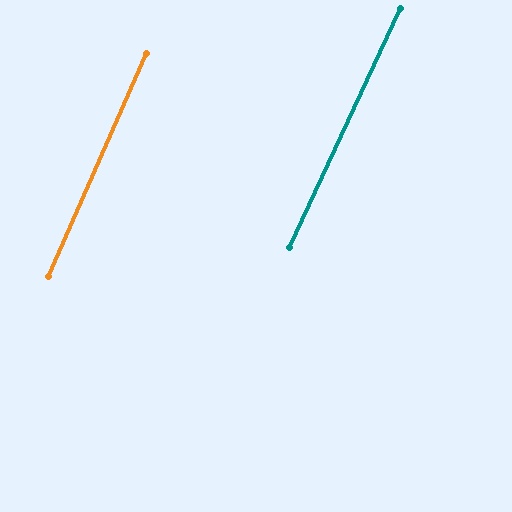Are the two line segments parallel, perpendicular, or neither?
Parallel — their directions differ by only 1.2°.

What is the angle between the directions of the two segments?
Approximately 1 degree.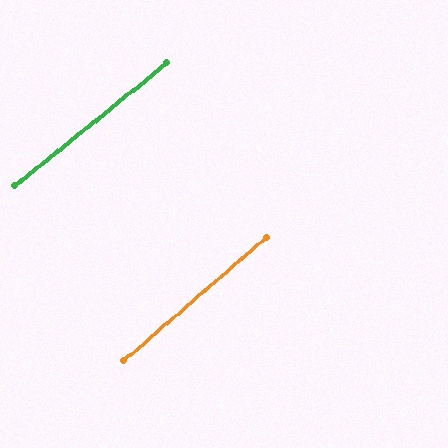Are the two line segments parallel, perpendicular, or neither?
Parallel — their directions differ by only 1.8°.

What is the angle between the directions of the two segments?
Approximately 2 degrees.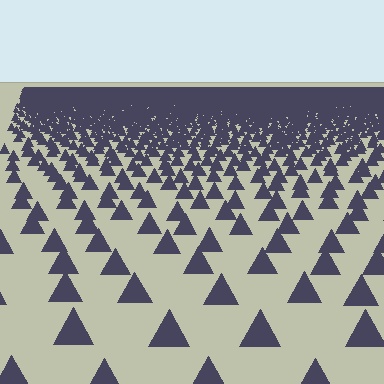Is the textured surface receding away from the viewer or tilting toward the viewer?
The surface is receding away from the viewer. Texture elements get smaller and denser toward the top.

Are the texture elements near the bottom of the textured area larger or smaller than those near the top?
Larger. Near the bottom, elements are closer to the viewer and appear at a bigger on-screen size.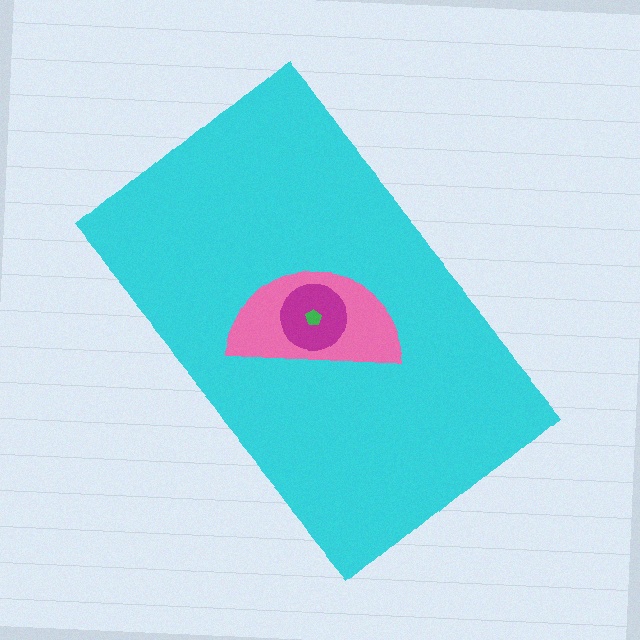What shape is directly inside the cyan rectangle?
The pink semicircle.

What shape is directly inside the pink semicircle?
The magenta circle.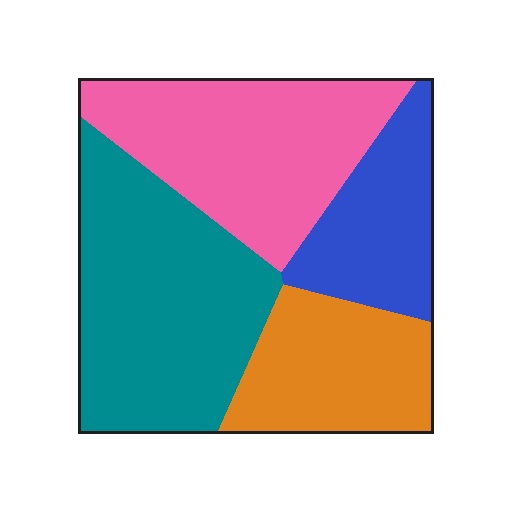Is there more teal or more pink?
Teal.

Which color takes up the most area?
Teal, at roughly 35%.